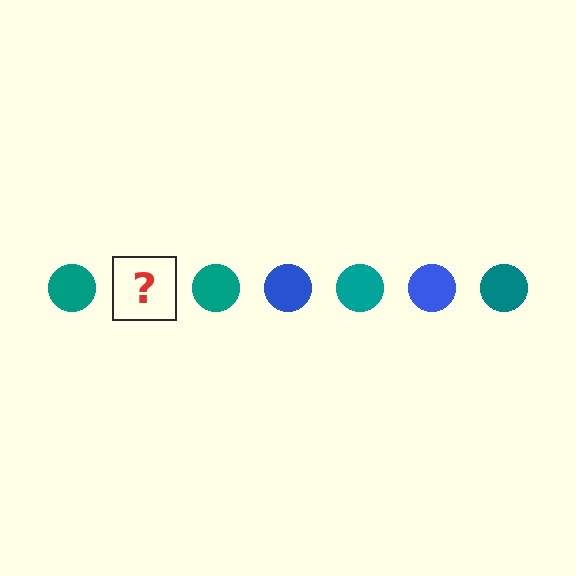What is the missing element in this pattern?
The missing element is a blue circle.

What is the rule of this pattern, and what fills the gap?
The rule is that the pattern cycles through teal, blue circles. The gap should be filled with a blue circle.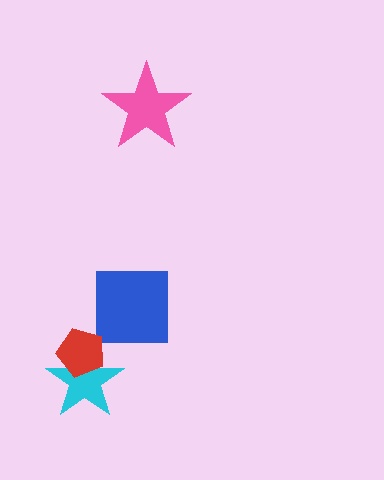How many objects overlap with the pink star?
0 objects overlap with the pink star.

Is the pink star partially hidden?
No, no other shape covers it.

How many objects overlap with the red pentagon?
1 object overlaps with the red pentagon.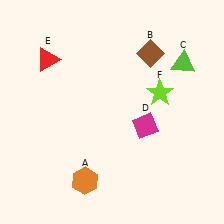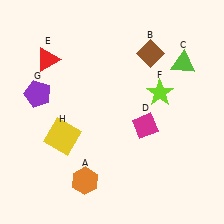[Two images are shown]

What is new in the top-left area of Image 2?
A purple pentagon (G) was added in the top-left area of Image 2.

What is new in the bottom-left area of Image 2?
A yellow square (H) was added in the bottom-left area of Image 2.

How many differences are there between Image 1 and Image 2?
There are 2 differences between the two images.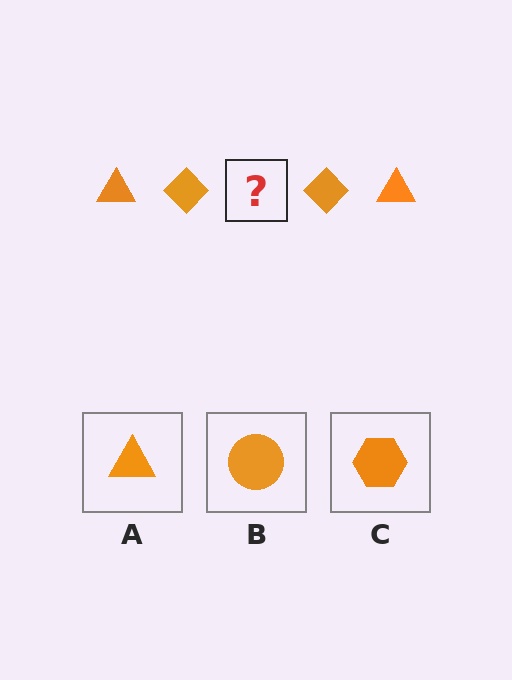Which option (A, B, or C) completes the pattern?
A.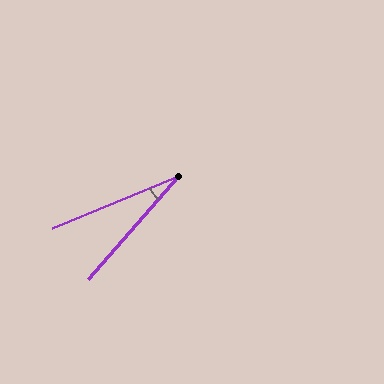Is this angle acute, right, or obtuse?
It is acute.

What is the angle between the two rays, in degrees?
Approximately 26 degrees.